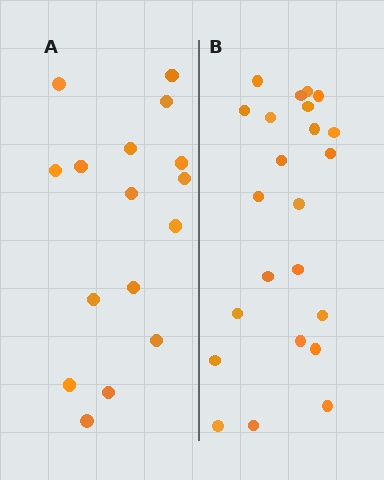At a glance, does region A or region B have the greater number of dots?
Region B (the right region) has more dots.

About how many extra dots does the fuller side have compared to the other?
Region B has roughly 8 or so more dots than region A.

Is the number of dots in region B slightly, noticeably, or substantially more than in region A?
Region B has noticeably more, but not dramatically so. The ratio is roughly 1.4 to 1.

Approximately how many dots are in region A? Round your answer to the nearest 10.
About 20 dots. (The exact count is 16, which rounds to 20.)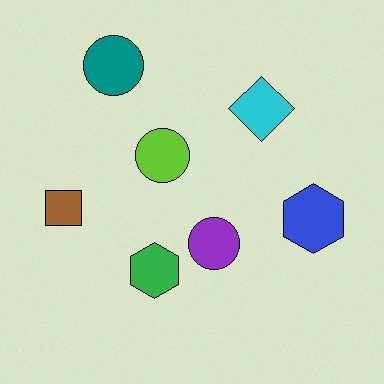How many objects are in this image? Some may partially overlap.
There are 7 objects.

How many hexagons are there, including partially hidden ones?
There are 2 hexagons.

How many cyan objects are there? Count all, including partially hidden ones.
There is 1 cyan object.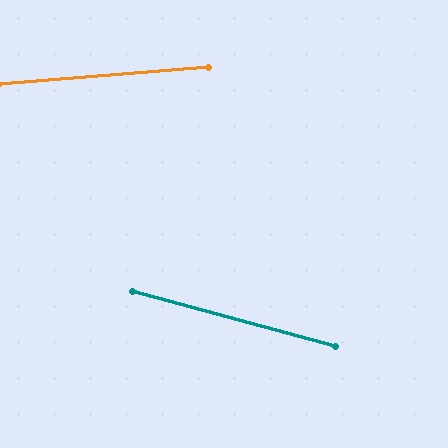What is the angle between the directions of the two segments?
Approximately 19 degrees.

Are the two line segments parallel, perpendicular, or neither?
Neither parallel nor perpendicular — they differ by about 19°.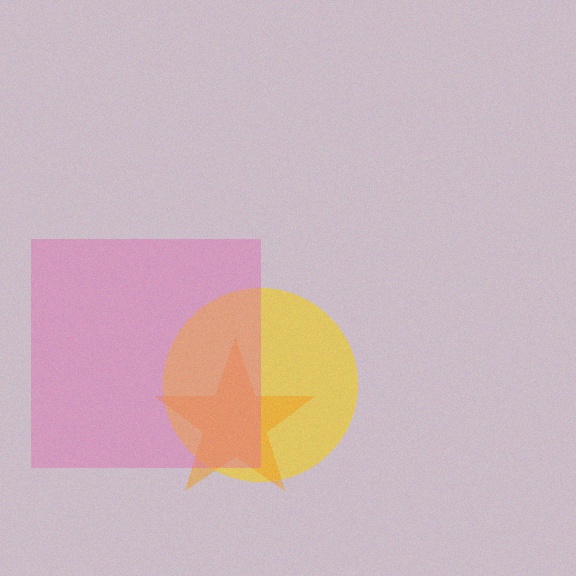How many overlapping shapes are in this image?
There are 3 overlapping shapes in the image.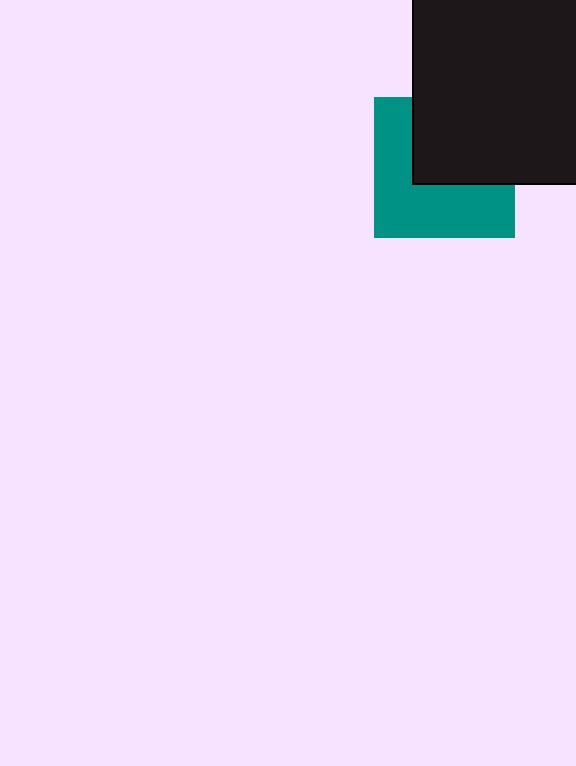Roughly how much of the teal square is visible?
About half of it is visible (roughly 54%).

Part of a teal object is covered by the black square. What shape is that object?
It is a square.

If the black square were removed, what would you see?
You would see the complete teal square.